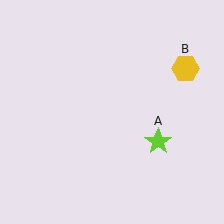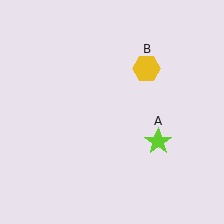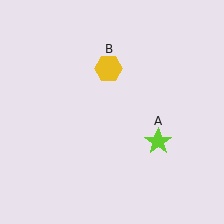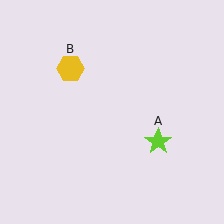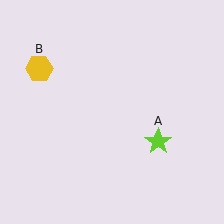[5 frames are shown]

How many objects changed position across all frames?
1 object changed position: yellow hexagon (object B).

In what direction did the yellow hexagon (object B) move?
The yellow hexagon (object B) moved left.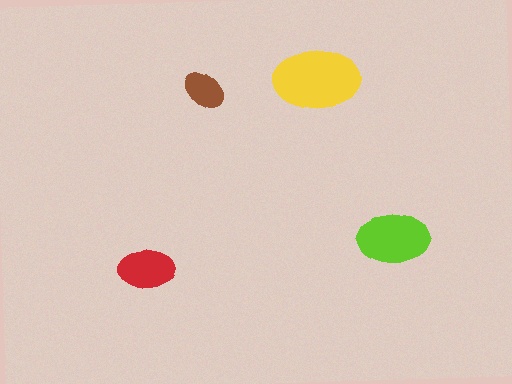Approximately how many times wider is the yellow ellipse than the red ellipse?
About 1.5 times wider.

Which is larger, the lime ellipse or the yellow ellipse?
The yellow one.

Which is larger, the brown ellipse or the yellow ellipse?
The yellow one.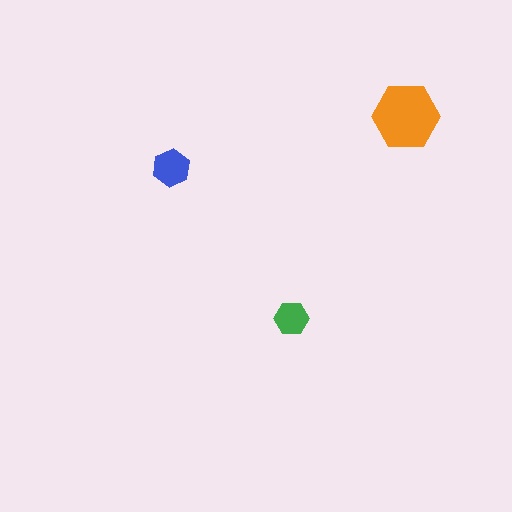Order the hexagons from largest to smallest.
the orange one, the blue one, the green one.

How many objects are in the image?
There are 3 objects in the image.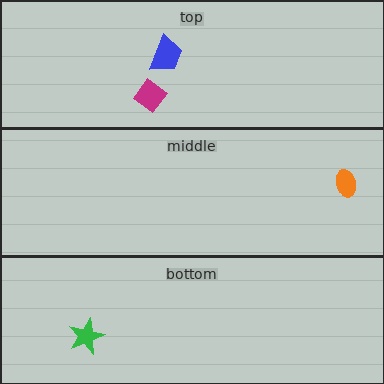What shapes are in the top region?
The blue trapezoid, the magenta diamond.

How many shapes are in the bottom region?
1.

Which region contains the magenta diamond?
The top region.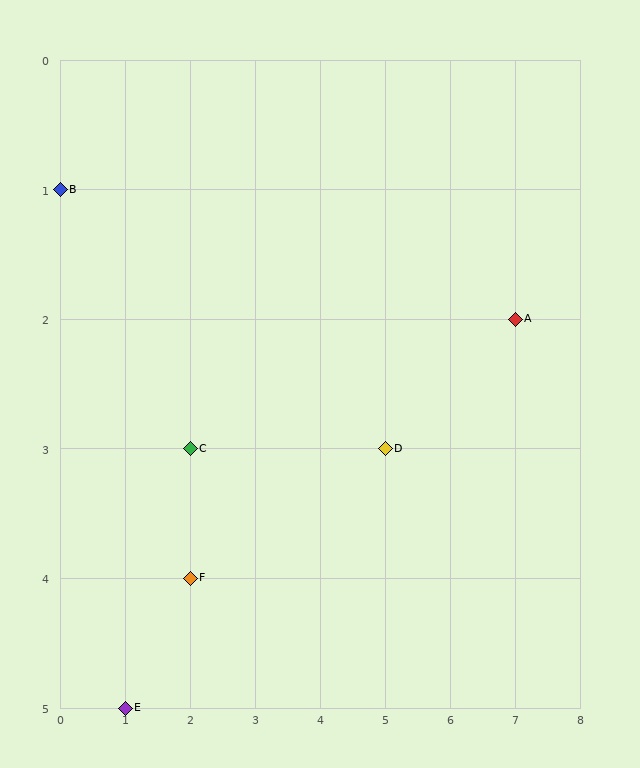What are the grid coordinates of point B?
Point B is at grid coordinates (0, 1).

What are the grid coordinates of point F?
Point F is at grid coordinates (2, 4).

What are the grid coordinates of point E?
Point E is at grid coordinates (1, 5).